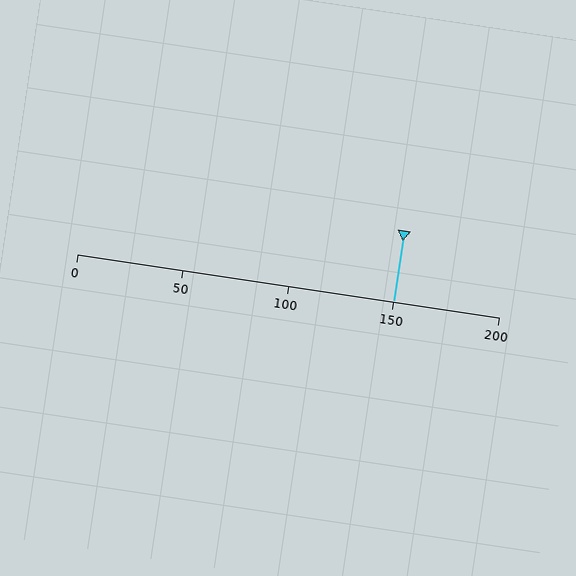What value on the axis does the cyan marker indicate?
The marker indicates approximately 150.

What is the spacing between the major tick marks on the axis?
The major ticks are spaced 50 apart.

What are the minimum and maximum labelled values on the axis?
The axis runs from 0 to 200.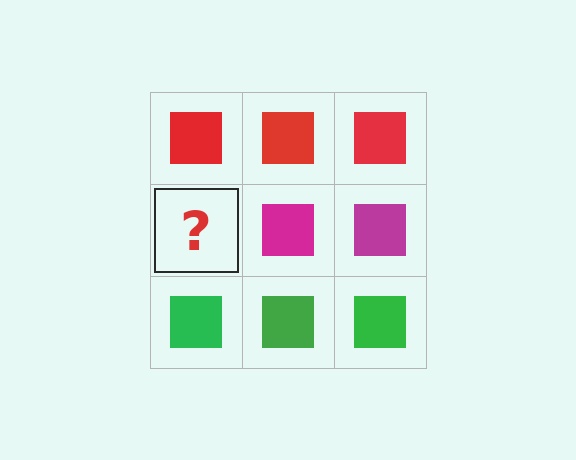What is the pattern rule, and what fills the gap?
The rule is that each row has a consistent color. The gap should be filled with a magenta square.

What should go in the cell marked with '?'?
The missing cell should contain a magenta square.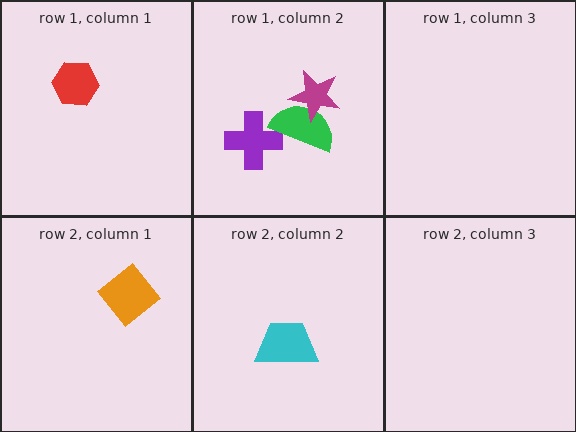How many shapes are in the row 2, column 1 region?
1.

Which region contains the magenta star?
The row 1, column 2 region.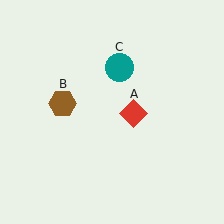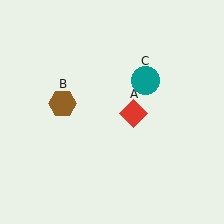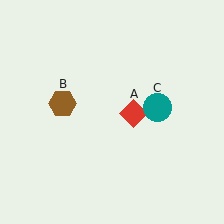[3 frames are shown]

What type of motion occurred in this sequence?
The teal circle (object C) rotated clockwise around the center of the scene.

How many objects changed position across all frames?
1 object changed position: teal circle (object C).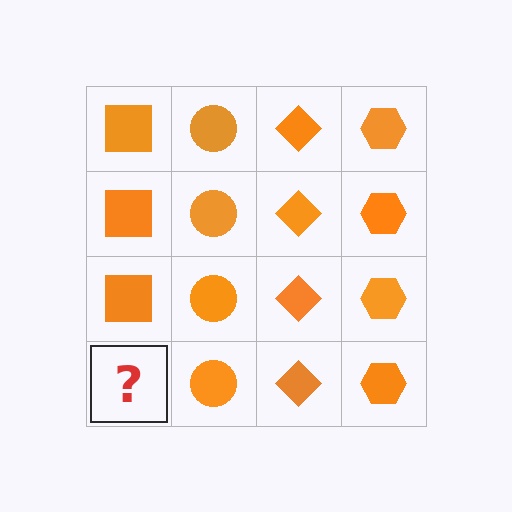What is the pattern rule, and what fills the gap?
The rule is that each column has a consistent shape. The gap should be filled with an orange square.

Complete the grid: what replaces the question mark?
The question mark should be replaced with an orange square.